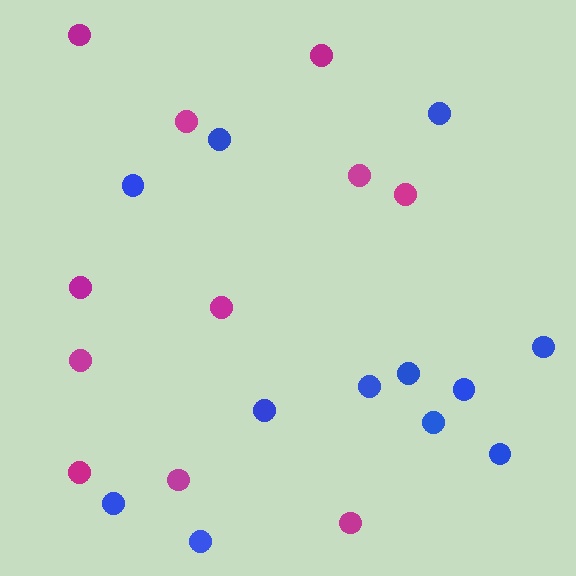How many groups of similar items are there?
There are 2 groups: one group of magenta circles (11) and one group of blue circles (12).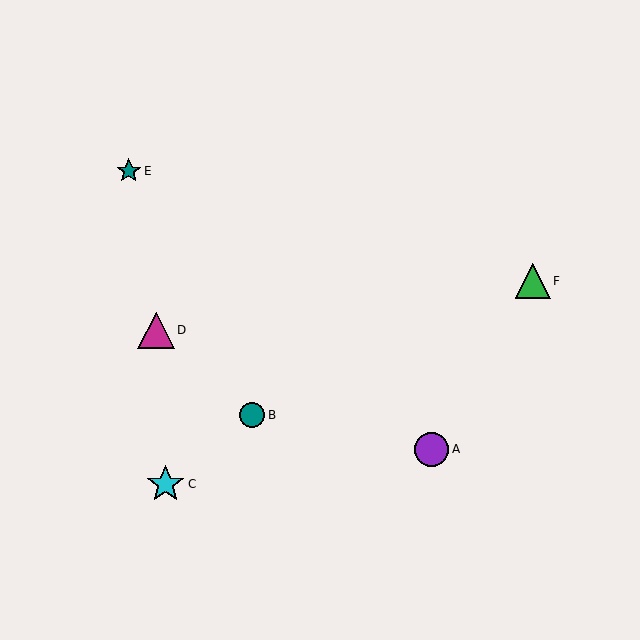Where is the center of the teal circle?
The center of the teal circle is at (252, 415).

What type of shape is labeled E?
Shape E is a teal star.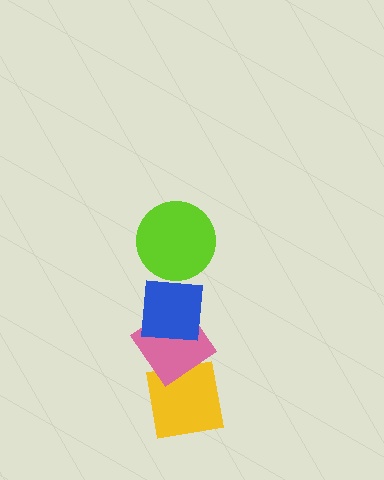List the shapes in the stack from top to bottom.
From top to bottom: the lime circle, the blue square, the pink diamond, the yellow square.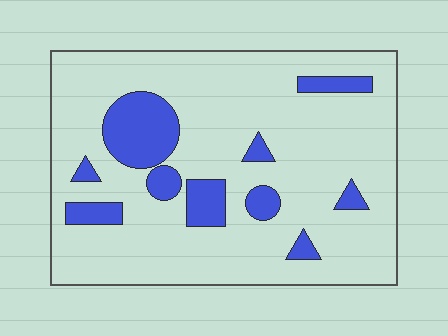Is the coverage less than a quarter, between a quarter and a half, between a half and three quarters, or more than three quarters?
Less than a quarter.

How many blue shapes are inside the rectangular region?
10.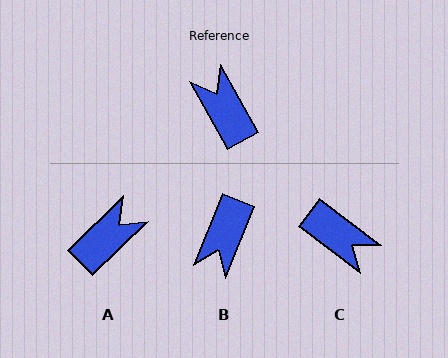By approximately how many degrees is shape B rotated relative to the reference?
Approximately 128 degrees counter-clockwise.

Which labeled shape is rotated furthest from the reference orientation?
C, about 157 degrees away.